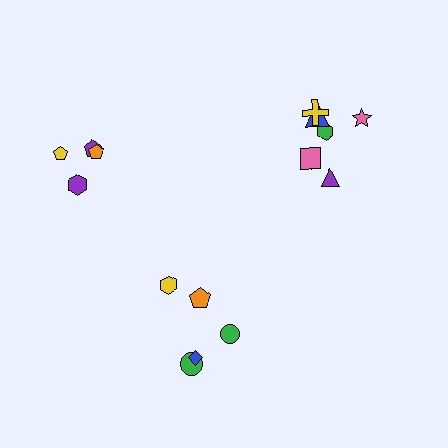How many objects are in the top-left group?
There are 4 objects.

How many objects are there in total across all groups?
There are 16 objects.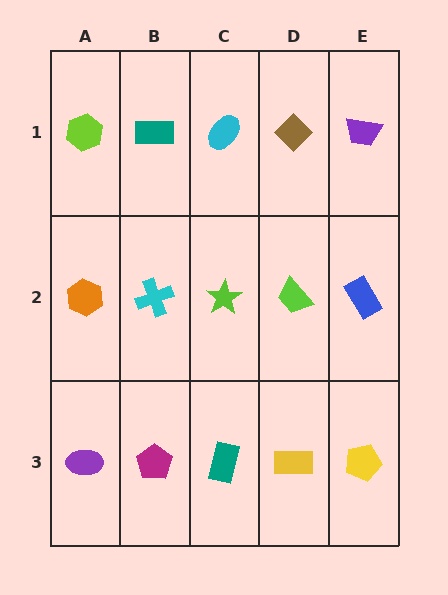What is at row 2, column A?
An orange hexagon.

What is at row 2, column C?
A lime star.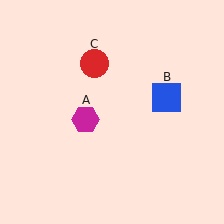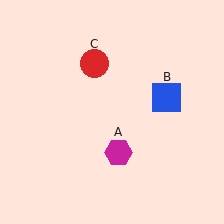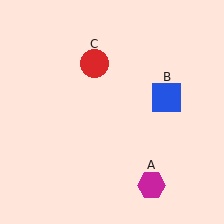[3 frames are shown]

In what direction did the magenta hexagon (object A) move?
The magenta hexagon (object A) moved down and to the right.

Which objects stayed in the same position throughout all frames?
Blue square (object B) and red circle (object C) remained stationary.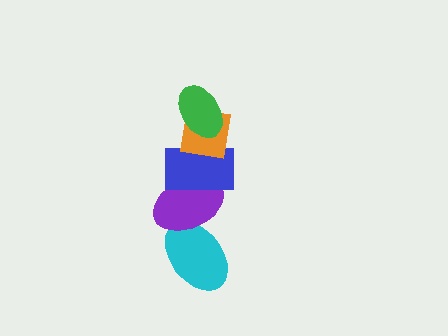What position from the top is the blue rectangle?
The blue rectangle is 3rd from the top.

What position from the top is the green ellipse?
The green ellipse is 1st from the top.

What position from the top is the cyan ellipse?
The cyan ellipse is 5th from the top.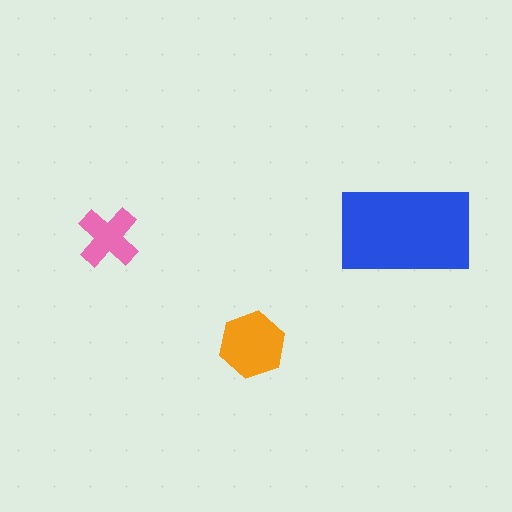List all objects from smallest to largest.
The pink cross, the orange hexagon, the blue rectangle.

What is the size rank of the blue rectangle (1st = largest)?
1st.